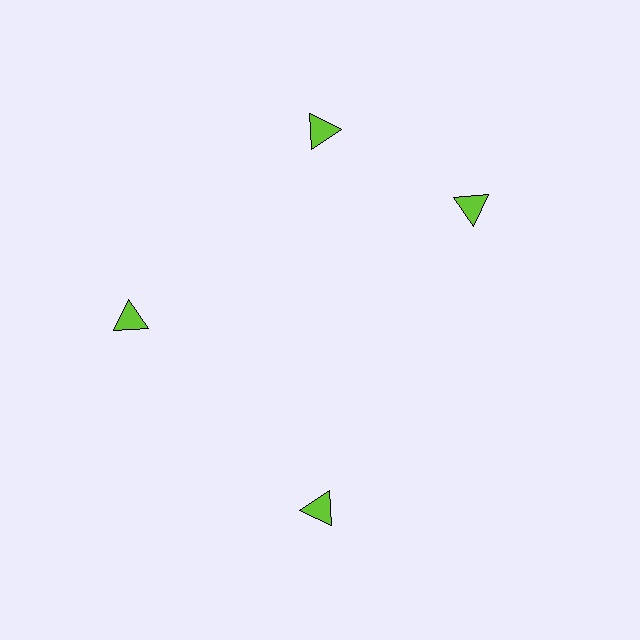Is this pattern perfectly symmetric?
No. The 4 lime triangles are arranged in a ring, but one element near the 3 o'clock position is rotated out of alignment along the ring, breaking the 4-fold rotational symmetry.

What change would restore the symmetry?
The symmetry would be restored by rotating it back into even spacing with its neighbors so that all 4 triangles sit at equal angles and equal distance from the center.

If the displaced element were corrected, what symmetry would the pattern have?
It would have 4-fold rotational symmetry — the pattern would map onto itself every 90 degrees.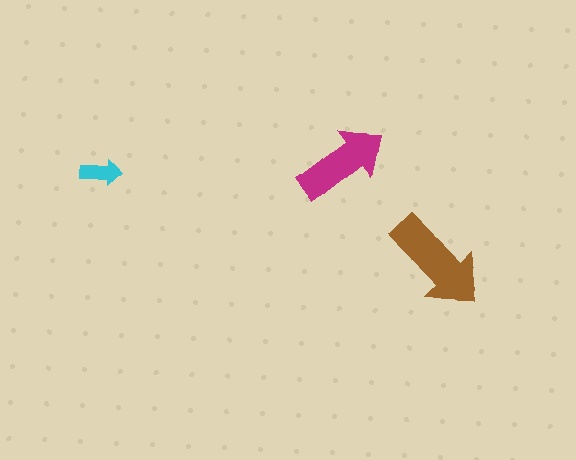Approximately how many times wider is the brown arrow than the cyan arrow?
About 2.5 times wider.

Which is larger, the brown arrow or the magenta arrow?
The brown one.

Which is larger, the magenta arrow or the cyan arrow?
The magenta one.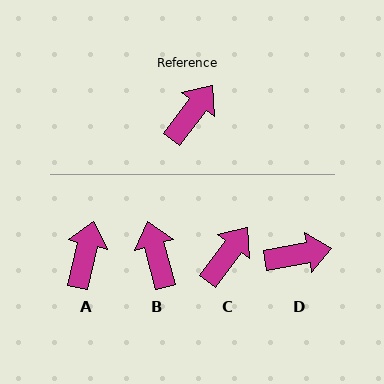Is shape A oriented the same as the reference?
No, it is off by about 23 degrees.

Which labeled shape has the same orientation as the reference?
C.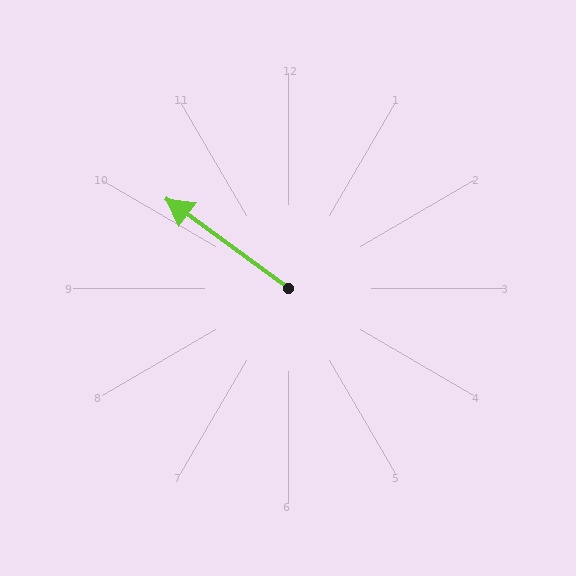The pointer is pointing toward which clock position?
Roughly 10 o'clock.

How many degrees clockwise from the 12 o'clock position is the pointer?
Approximately 306 degrees.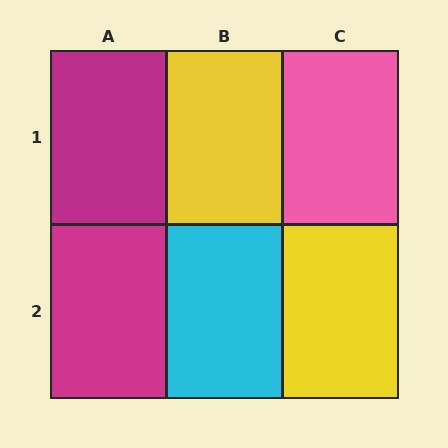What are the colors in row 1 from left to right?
Magenta, yellow, pink.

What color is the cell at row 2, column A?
Magenta.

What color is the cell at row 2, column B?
Cyan.